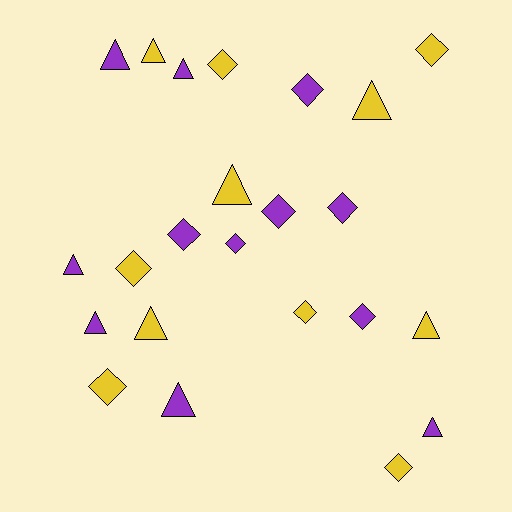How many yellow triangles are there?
There are 5 yellow triangles.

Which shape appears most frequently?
Diamond, with 12 objects.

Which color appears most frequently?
Purple, with 12 objects.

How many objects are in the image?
There are 23 objects.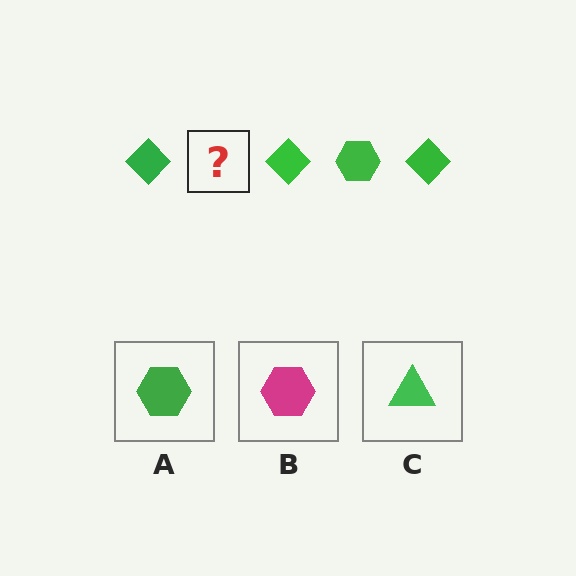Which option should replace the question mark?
Option A.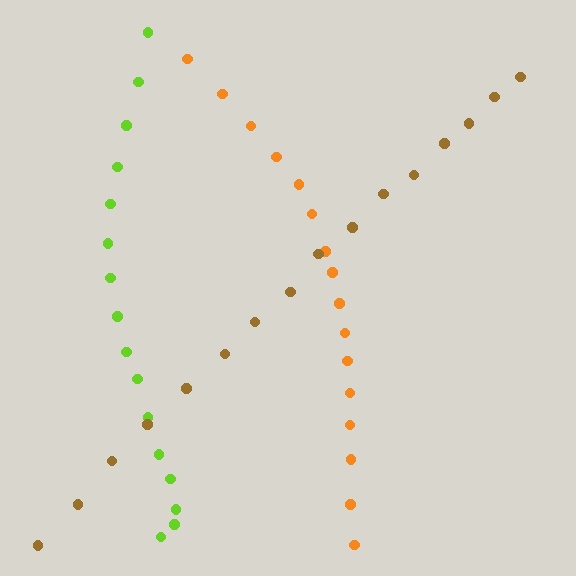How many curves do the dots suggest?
There are 3 distinct paths.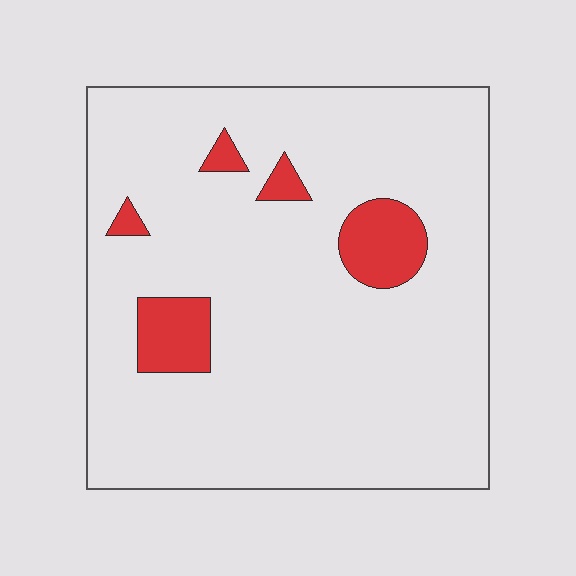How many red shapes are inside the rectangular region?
5.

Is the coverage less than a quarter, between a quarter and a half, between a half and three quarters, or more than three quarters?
Less than a quarter.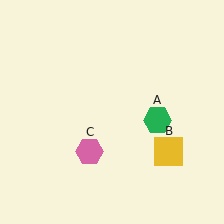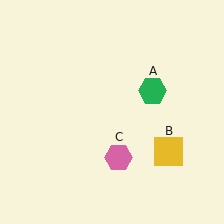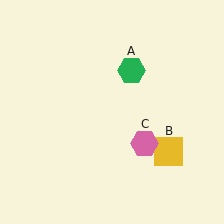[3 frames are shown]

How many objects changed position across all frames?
2 objects changed position: green hexagon (object A), pink hexagon (object C).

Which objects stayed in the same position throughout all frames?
Yellow square (object B) remained stationary.